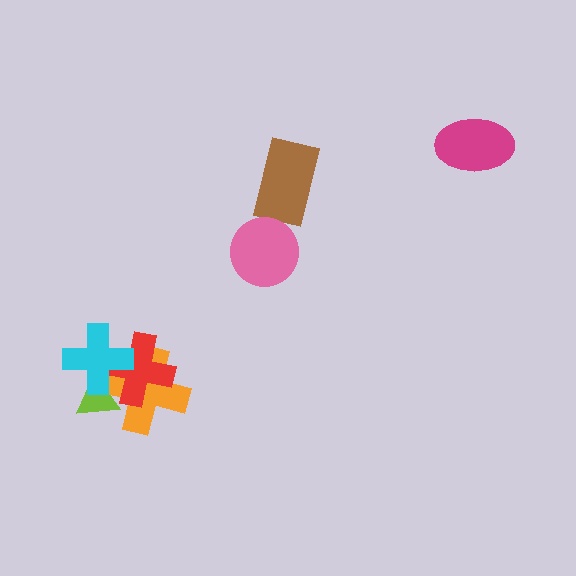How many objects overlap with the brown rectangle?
0 objects overlap with the brown rectangle.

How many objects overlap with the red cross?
3 objects overlap with the red cross.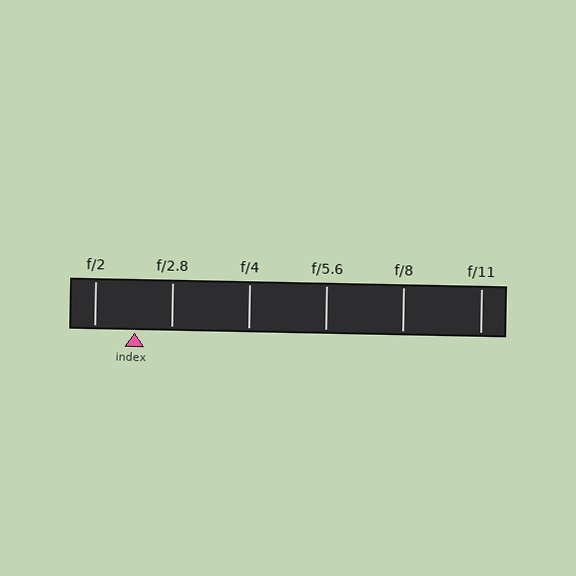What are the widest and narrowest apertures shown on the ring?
The widest aperture shown is f/2 and the narrowest is f/11.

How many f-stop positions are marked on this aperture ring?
There are 6 f-stop positions marked.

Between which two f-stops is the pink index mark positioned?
The index mark is between f/2 and f/2.8.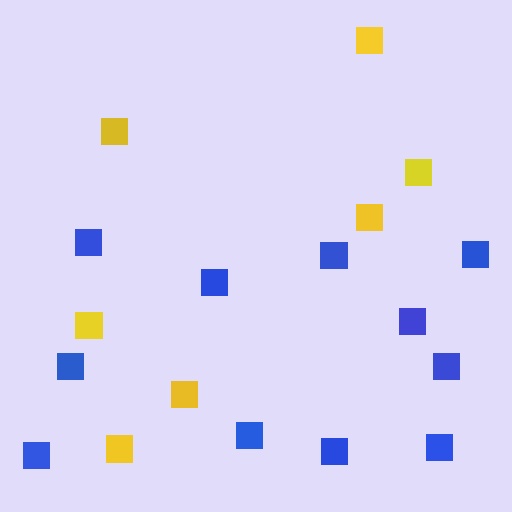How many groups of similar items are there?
There are 2 groups: one group of yellow squares (7) and one group of blue squares (11).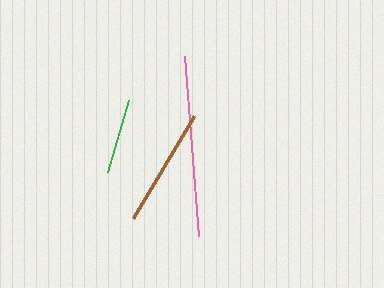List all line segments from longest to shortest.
From longest to shortest: pink, brown, green.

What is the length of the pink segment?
The pink segment is approximately 180 pixels long.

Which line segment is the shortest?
The green line is the shortest at approximately 75 pixels.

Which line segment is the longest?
The pink line is the longest at approximately 180 pixels.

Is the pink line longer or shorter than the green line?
The pink line is longer than the green line.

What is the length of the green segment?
The green segment is approximately 75 pixels long.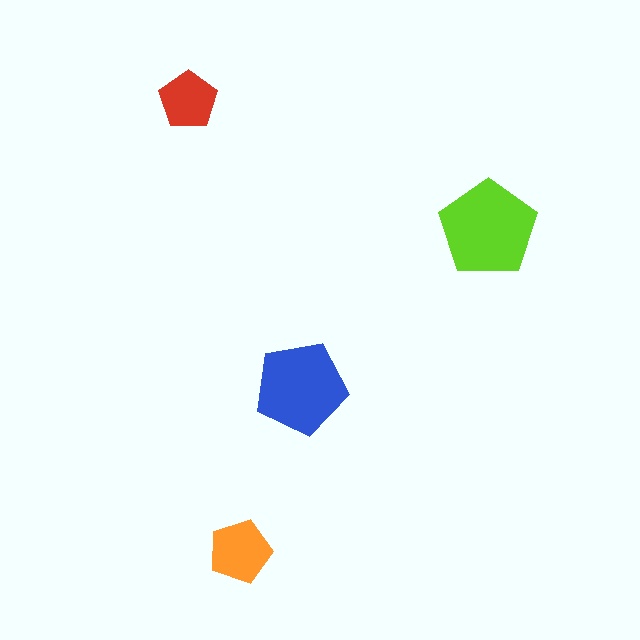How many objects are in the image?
There are 4 objects in the image.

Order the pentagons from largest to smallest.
the lime one, the blue one, the orange one, the red one.